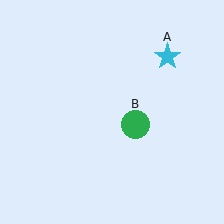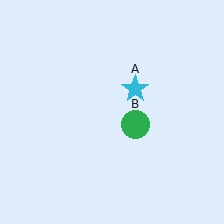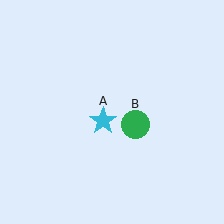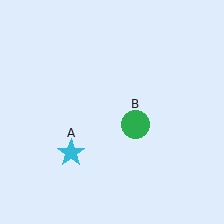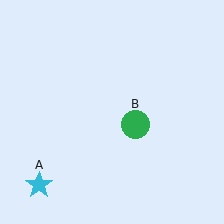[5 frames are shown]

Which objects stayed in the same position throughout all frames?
Green circle (object B) remained stationary.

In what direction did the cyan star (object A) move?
The cyan star (object A) moved down and to the left.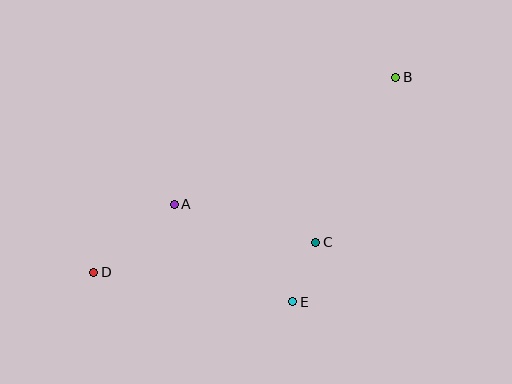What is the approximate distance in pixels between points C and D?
The distance between C and D is approximately 224 pixels.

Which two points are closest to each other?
Points C and E are closest to each other.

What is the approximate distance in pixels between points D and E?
The distance between D and E is approximately 201 pixels.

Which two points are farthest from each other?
Points B and D are farthest from each other.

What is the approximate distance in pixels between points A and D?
The distance between A and D is approximately 105 pixels.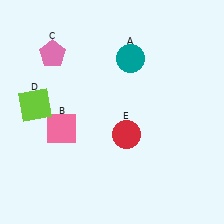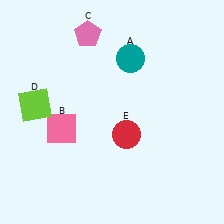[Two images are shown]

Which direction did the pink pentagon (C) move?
The pink pentagon (C) moved right.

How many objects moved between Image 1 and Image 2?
1 object moved between the two images.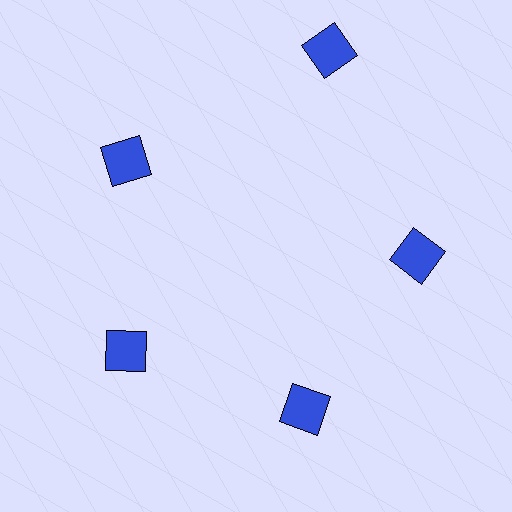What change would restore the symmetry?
The symmetry would be restored by moving it inward, back onto the ring so that all 5 squares sit at equal angles and equal distance from the center.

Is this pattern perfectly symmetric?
No. The 5 blue squares are arranged in a ring, but one element near the 1 o'clock position is pushed outward from the center, breaking the 5-fold rotational symmetry.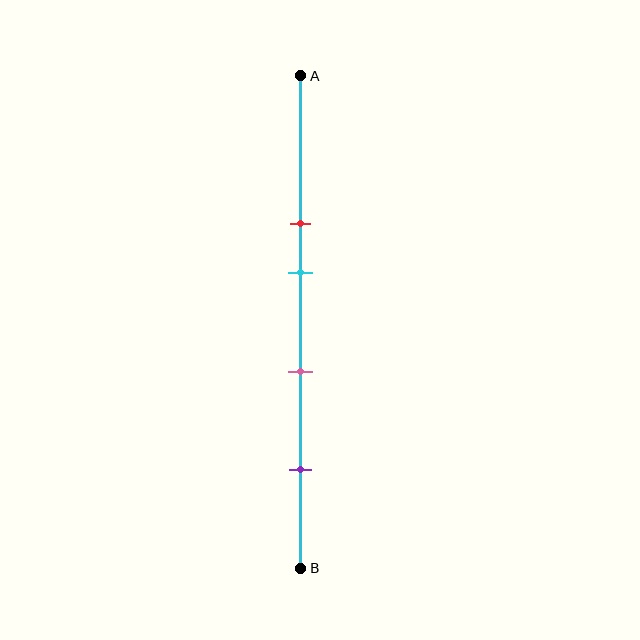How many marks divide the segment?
There are 4 marks dividing the segment.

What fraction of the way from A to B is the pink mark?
The pink mark is approximately 60% (0.6) of the way from A to B.